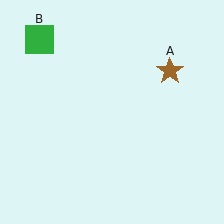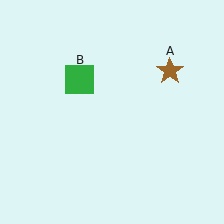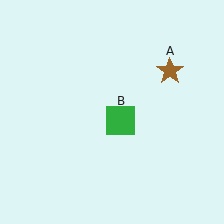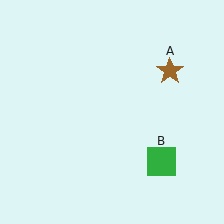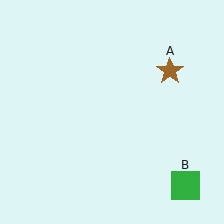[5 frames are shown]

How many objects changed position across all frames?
1 object changed position: green square (object B).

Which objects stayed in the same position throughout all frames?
Brown star (object A) remained stationary.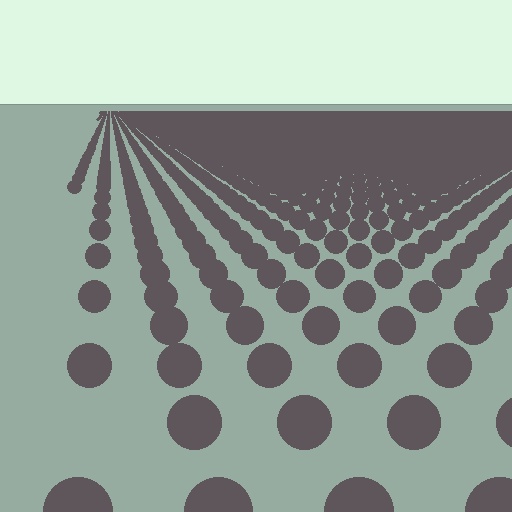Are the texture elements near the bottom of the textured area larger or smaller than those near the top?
Larger. Near the bottom, elements are closer to the viewer and appear at a bigger on-screen size.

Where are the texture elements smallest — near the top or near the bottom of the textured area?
Near the top.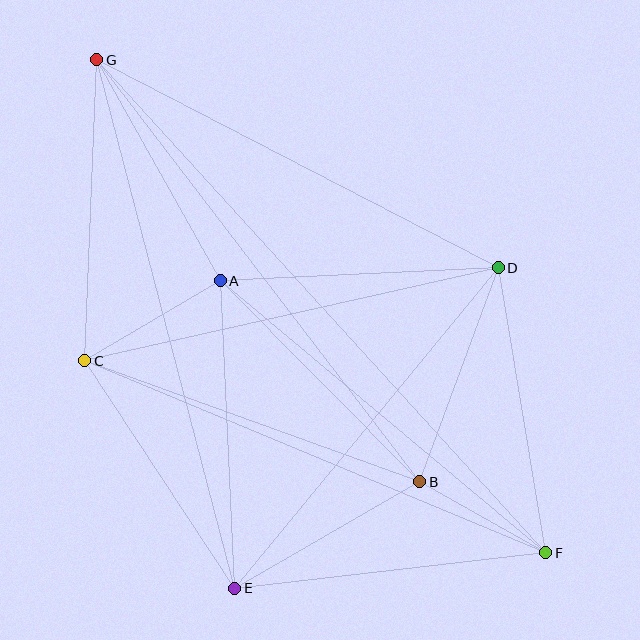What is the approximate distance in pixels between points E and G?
The distance between E and G is approximately 546 pixels.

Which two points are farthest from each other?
Points F and G are farthest from each other.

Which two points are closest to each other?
Points B and F are closest to each other.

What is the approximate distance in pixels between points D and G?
The distance between D and G is approximately 452 pixels.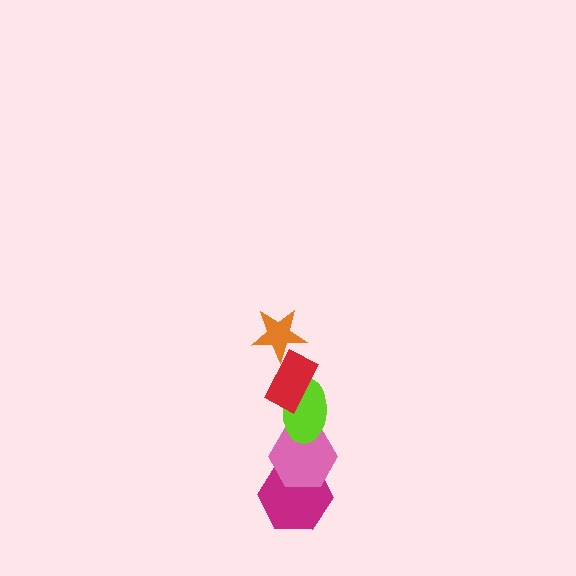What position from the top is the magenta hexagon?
The magenta hexagon is 5th from the top.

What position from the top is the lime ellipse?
The lime ellipse is 3rd from the top.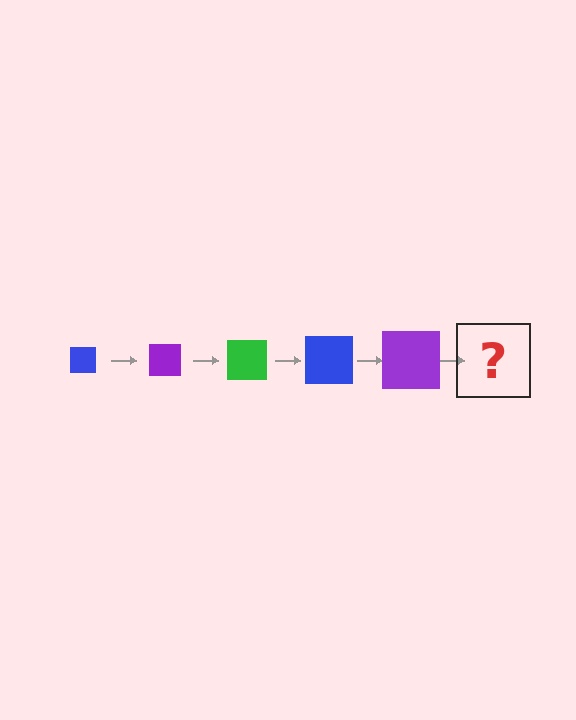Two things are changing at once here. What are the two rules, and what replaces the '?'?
The two rules are that the square grows larger each step and the color cycles through blue, purple, and green. The '?' should be a green square, larger than the previous one.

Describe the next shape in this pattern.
It should be a green square, larger than the previous one.